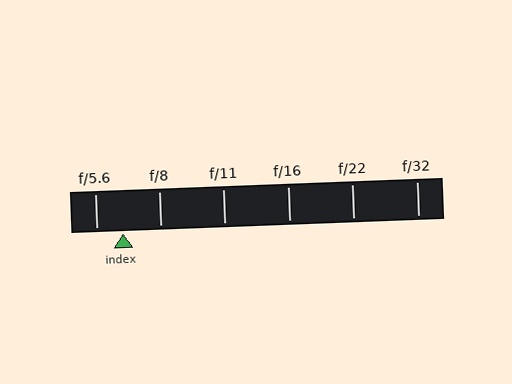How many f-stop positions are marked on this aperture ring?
There are 6 f-stop positions marked.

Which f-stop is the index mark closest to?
The index mark is closest to f/5.6.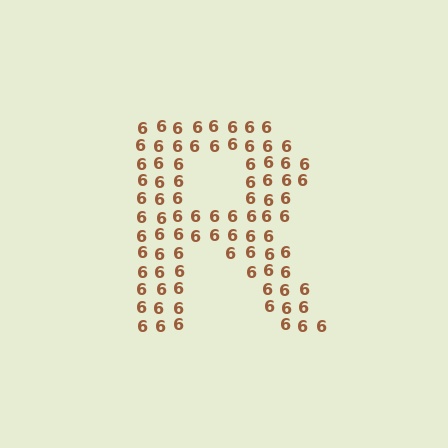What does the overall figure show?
The overall figure shows the letter R.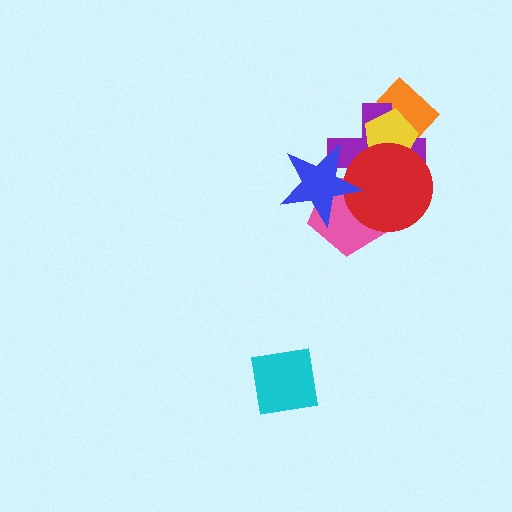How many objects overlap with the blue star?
3 objects overlap with the blue star.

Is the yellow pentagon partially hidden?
Yes, it is partially covered by another shape.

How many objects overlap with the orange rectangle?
2 objects overlap with the orange rectangle.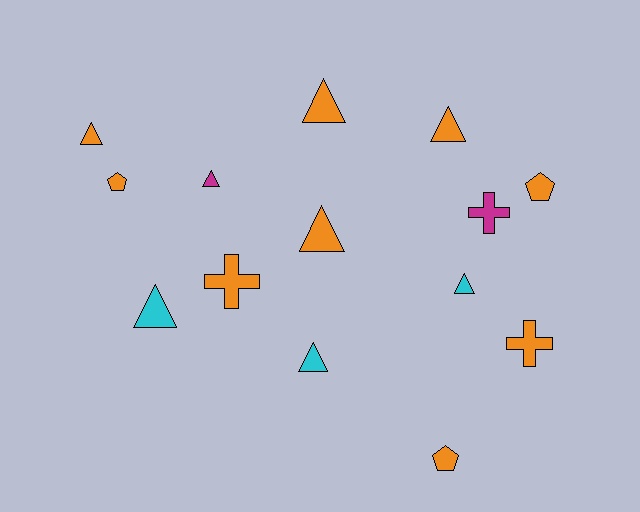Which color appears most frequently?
Orange, with 9 objects.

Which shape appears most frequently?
Triangle, with 8 objects.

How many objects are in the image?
There are 14 objects.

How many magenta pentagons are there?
There are no magenta pentagons.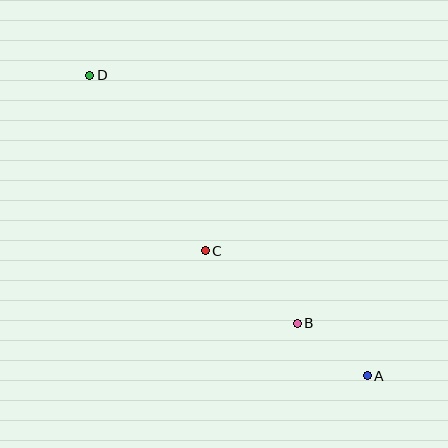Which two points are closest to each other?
Points A and B are closest to each other.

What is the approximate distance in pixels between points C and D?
The distance between C and D is approximately 210 pixels.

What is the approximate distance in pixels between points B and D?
The distance between B and D is approximately 323 pixels.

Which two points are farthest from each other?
Points A and D are farthest from each other.